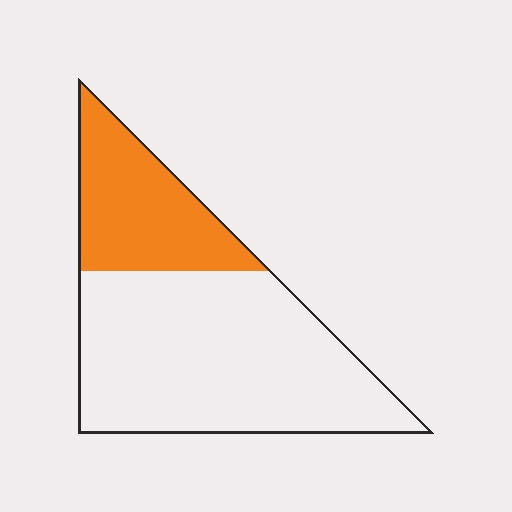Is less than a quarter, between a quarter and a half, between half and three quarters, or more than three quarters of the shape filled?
Between a quarter and a half.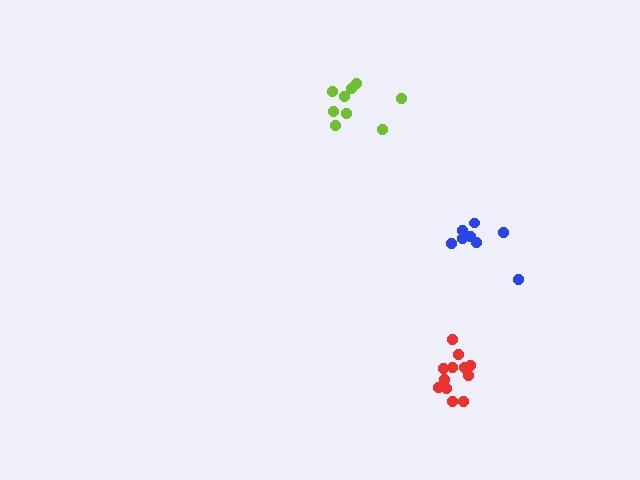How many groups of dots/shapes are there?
There are 3 groups.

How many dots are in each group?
Group 1: 8 dots, Group 2: 12 dots, Group 3: 9 dots (29 total).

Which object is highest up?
The lime cluster is topmost.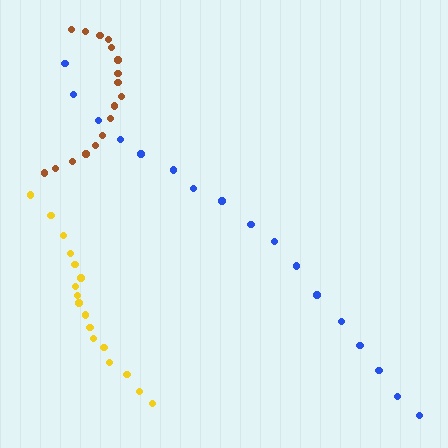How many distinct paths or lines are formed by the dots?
There are 3 distinct paths.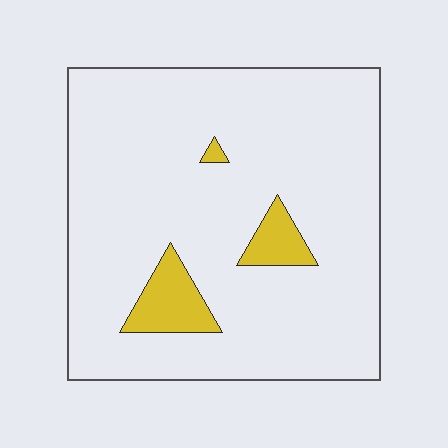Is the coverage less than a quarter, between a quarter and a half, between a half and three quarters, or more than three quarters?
Less than a quarter.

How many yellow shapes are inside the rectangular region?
3.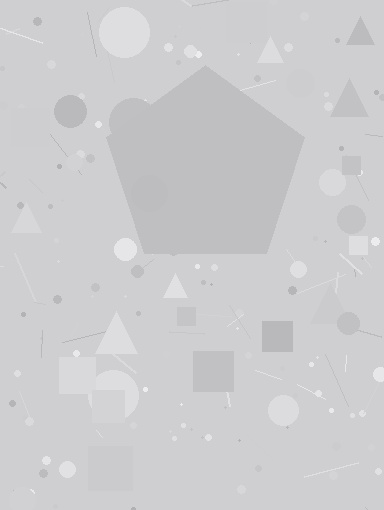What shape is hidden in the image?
A pentagon is hidden in the image.